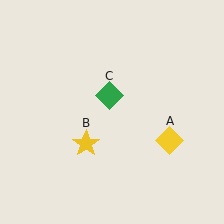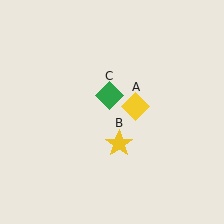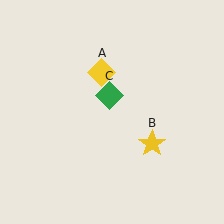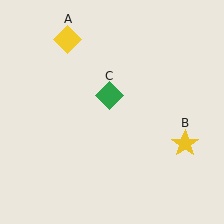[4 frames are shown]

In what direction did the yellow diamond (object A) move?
The yellow diamond (object A) moved up and to the left.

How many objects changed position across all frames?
2 objects changed position: yellow diamond (object A), yellow star (object B).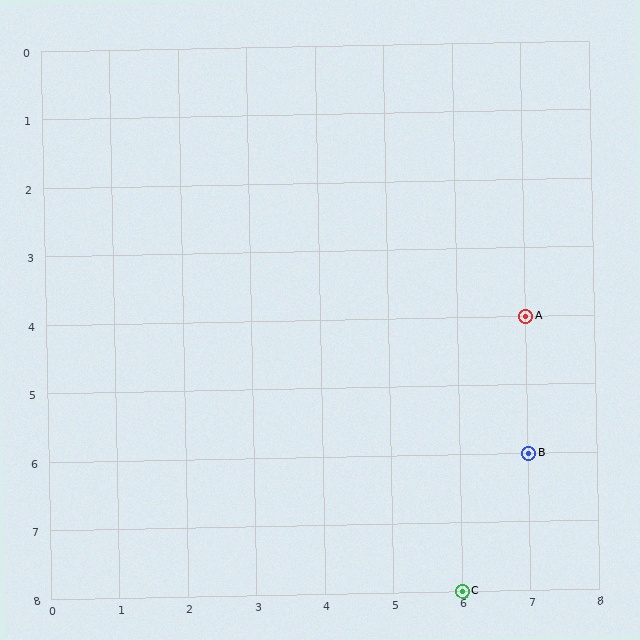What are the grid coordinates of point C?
Point C is at grid coordinates (6, 8).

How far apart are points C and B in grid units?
Points C and B are 1 column and 2 rows apart (about 2.2 grid units diagonally).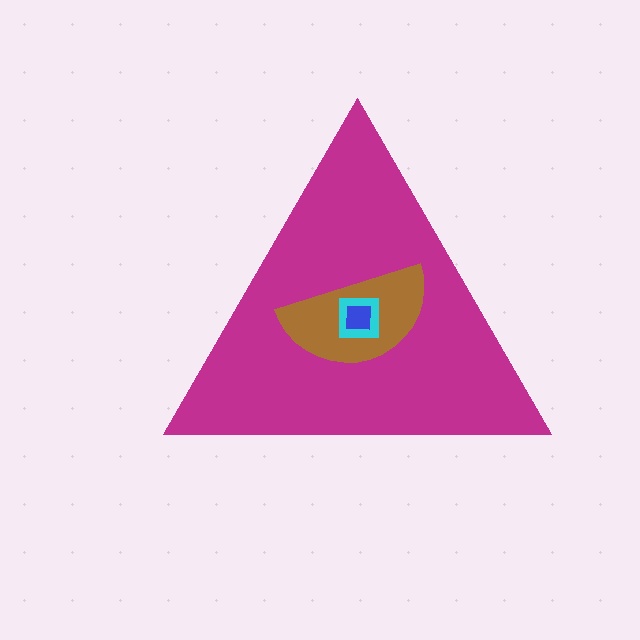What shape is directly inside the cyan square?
The blue square.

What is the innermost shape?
The blue square.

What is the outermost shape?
The magenta triangle.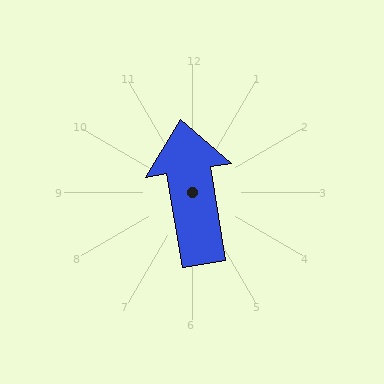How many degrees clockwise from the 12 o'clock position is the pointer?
Approximately 351 degrees.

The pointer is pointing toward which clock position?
Roughly 12 o'clock.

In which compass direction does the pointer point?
North.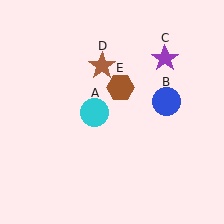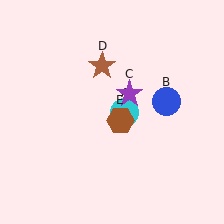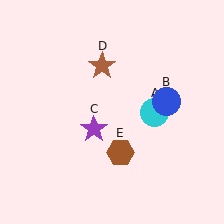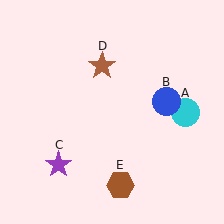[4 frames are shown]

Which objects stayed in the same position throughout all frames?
Blue circle (object B) and brown star (object D) remained stationary.